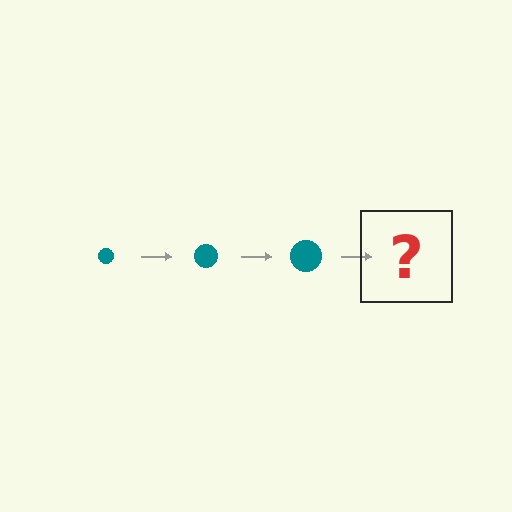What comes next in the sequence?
The next element should be a teal circle, larger than the previous one.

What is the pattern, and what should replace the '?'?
The pattern is that the circle gets progressively larger each step. The '?' should be a teal circle, larger than the previous one.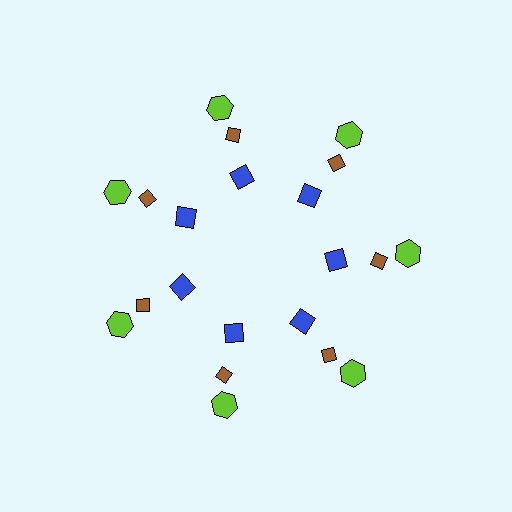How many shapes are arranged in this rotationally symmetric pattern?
There are 21 shapes, arranged in 7 groups of 3.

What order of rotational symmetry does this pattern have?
This pattern has 7-fold rotational symmetry.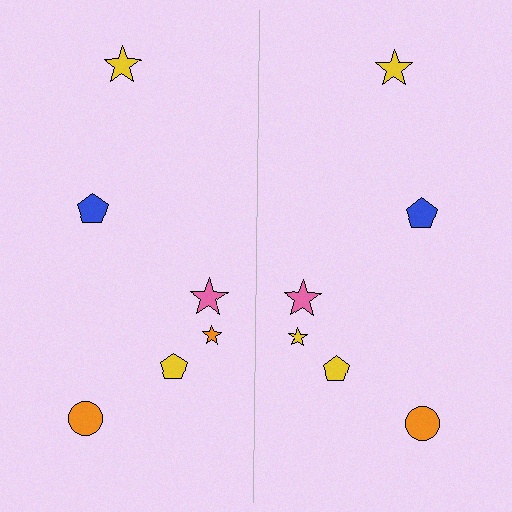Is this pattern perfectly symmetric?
No, the pattern is not perfectly symmetric. The yellow star on the right side breaks the symmetry — its mirror counterpart is orange.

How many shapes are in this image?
There are 12 shapes in this image.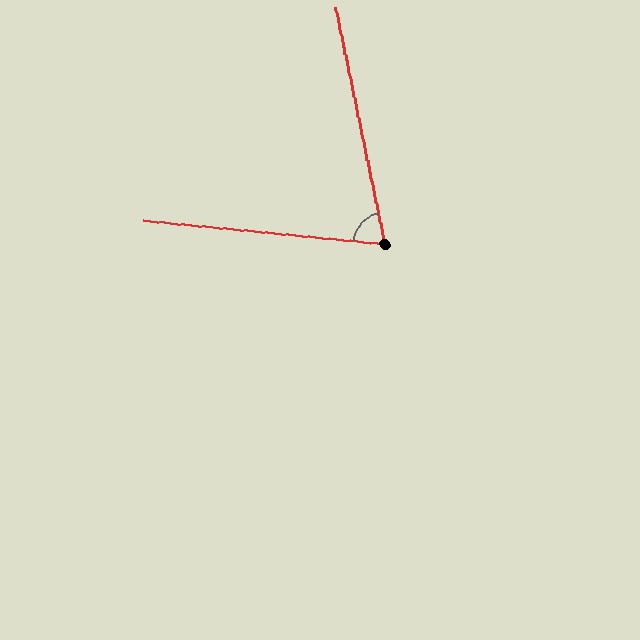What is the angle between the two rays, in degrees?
Approximately 73 degrees.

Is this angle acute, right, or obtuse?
It is acute.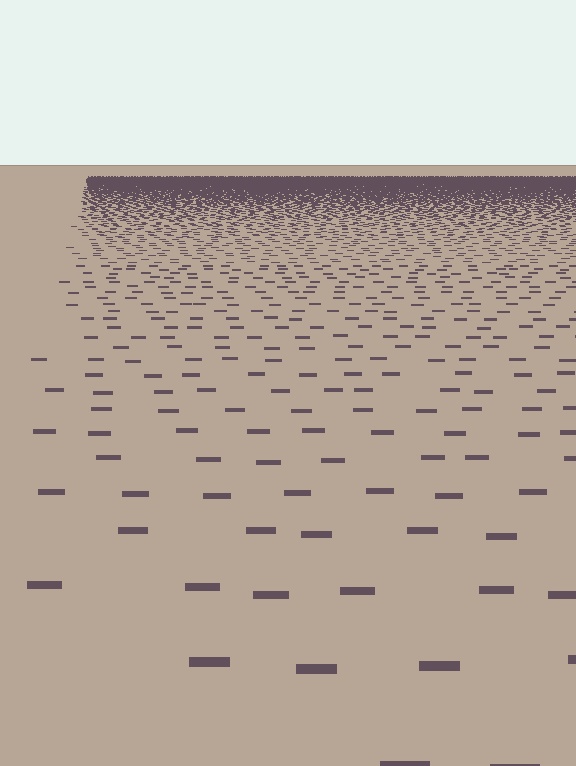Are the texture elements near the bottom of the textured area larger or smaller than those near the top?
Larger. Near the bottom, elements are closer to the viewer and appear at a bigger on-screen size.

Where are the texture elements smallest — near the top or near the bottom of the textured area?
Near the top.